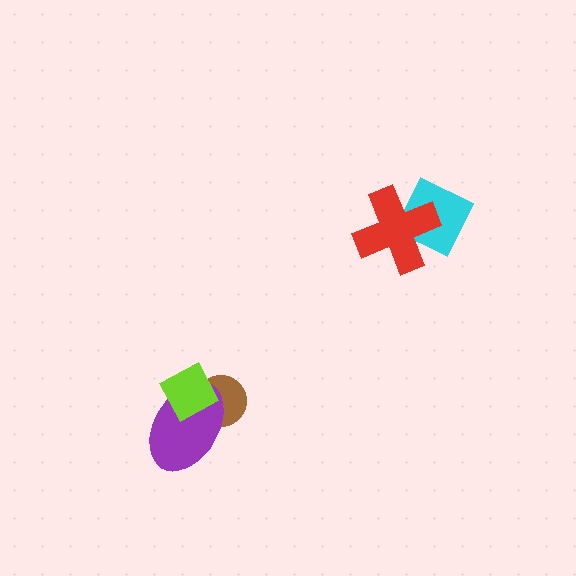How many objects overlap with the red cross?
1 object overlaps with the red cross.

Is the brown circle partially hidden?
Yes, it is partially covered by another shape.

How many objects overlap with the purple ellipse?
2 objects overlap with the purple ellipse.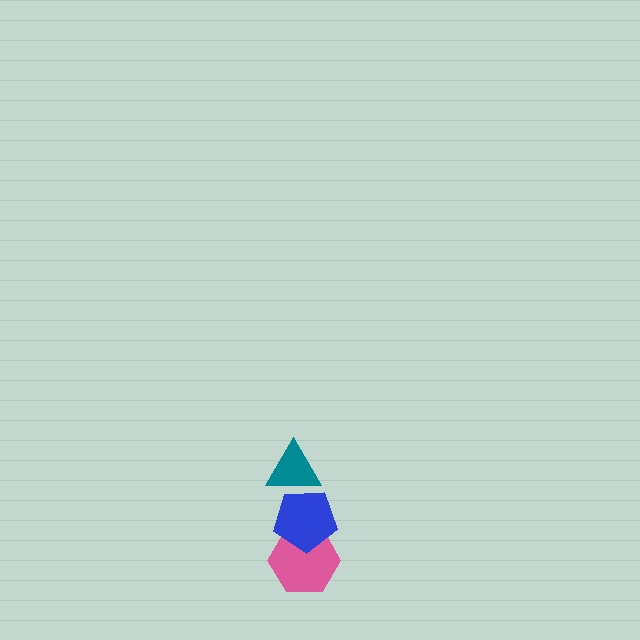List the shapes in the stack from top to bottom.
From top to bottom: the teal triangle, the blue pentagon, the pink hexagon.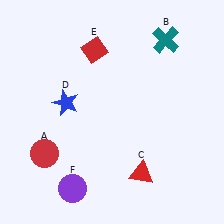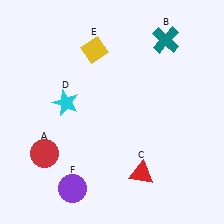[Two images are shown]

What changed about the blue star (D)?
In Image 1, D is blue. In Image 2, it changed to cyan.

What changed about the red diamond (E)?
In Image 1, E is red. In Image 2, it changed to yellow.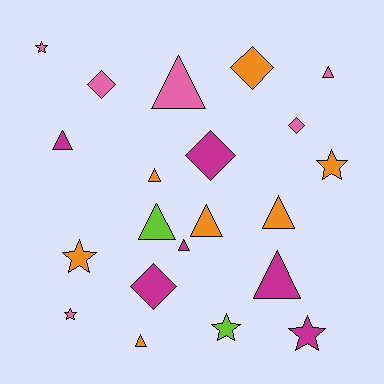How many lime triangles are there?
There is 1 lime triangle.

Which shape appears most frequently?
Triangle, with 10 objects.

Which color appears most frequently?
Orange, with 7 objects.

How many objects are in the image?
There are 21 objects.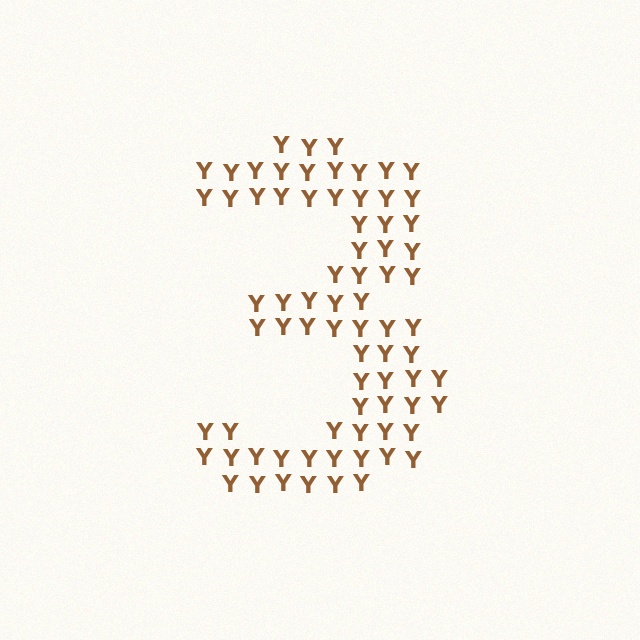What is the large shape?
The large shape is the digit 3.